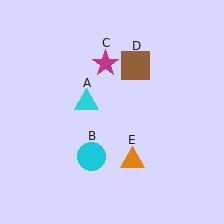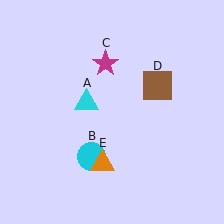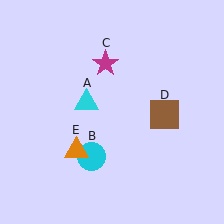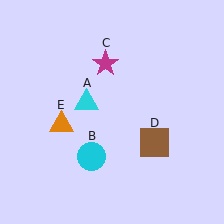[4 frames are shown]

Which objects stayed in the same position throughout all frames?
Cyan triangle (object A) and cyan circle (object B) and magenta star (object C) remained stationary.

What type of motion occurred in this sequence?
The brown square (object D), orange triangle (object E) rotated clockwise around the center of the scene.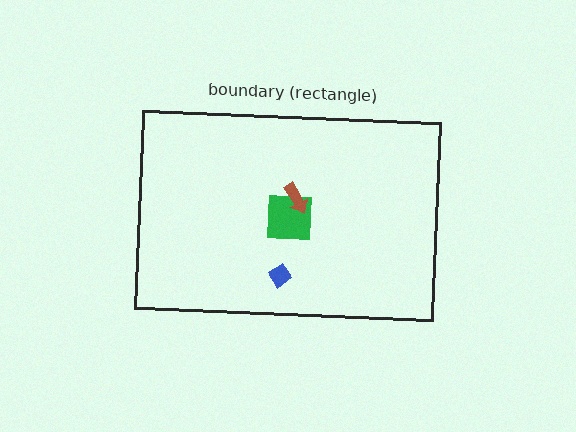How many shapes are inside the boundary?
3 inside, 0 outside.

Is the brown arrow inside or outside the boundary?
Inside.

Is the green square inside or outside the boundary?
Inside.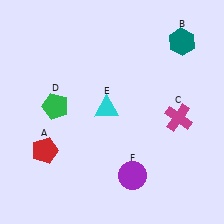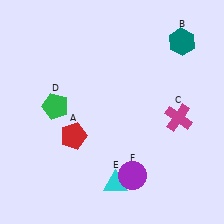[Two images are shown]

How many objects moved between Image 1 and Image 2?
2 objects moved between the two images.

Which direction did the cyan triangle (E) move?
The cyan triangle (E) moved down.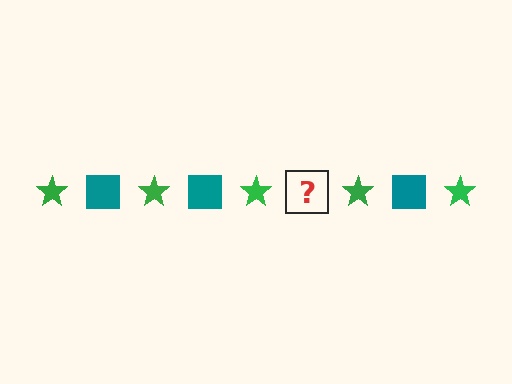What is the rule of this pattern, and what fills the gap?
The rule is that the pattern alternates between green star and teal square. The gap should be filled with a teal square.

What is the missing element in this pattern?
The missing element is a teal square.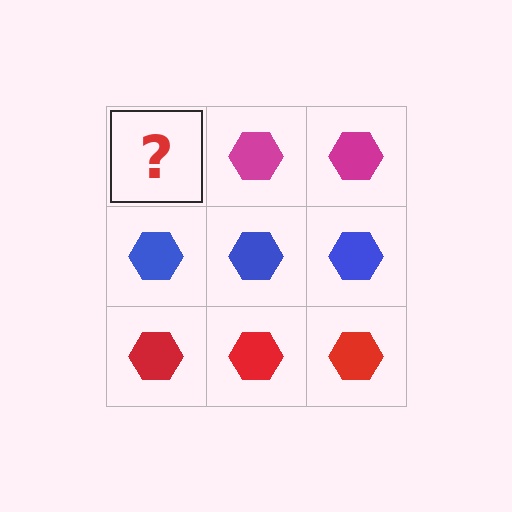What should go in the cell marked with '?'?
The missing cell should contain a magenta hexagon.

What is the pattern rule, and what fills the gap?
The rule is that each row has a consistent color. The gap should be filled with a magenta hexagon.